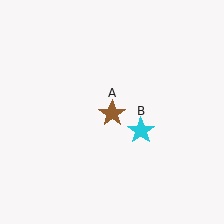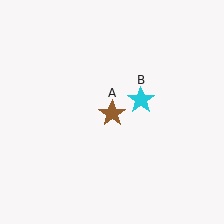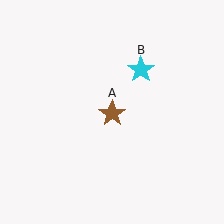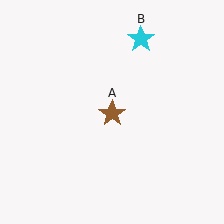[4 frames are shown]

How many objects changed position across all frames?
1 object changed position: cyan star (object B).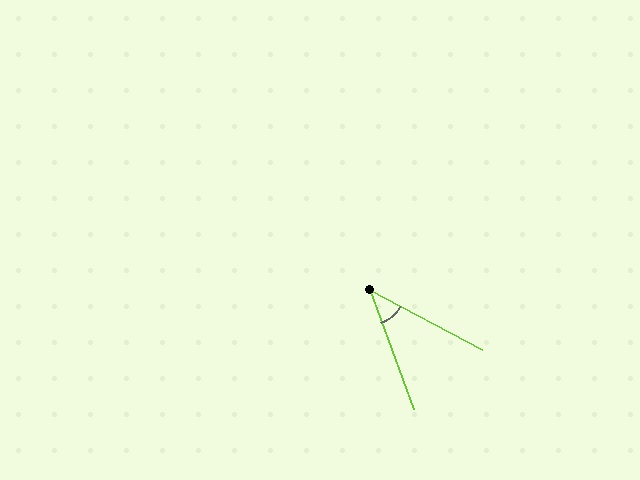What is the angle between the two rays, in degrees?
Approximately 42 degrees.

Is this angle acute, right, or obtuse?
It is acute.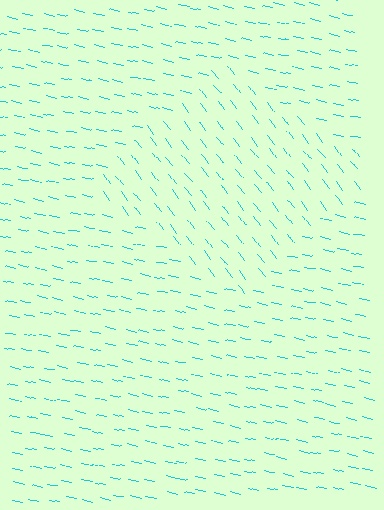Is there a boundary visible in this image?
Yes, there is a texture boundary formed by a change in line orientation.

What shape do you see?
I see a diamond.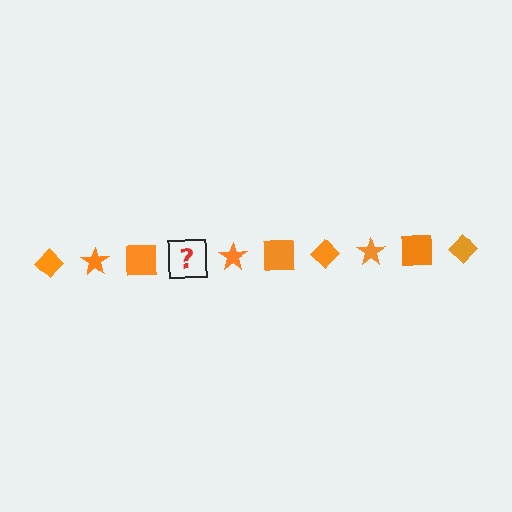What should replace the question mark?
The question mark should be replaced with an orange diamond.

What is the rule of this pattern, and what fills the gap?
The rule is that the pattern cycles through diamond, star, square shapes in orange. The gap should be filled with an orange diamond.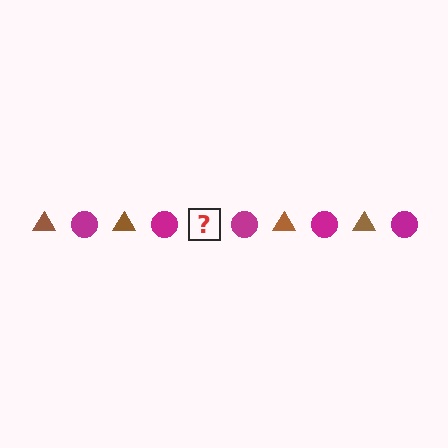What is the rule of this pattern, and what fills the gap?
The rule is that the pattern alternates between brown triangle and magenta circle. The gap should be filled with a brown triangle.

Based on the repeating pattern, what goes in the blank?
The blank should be a brown triangle.